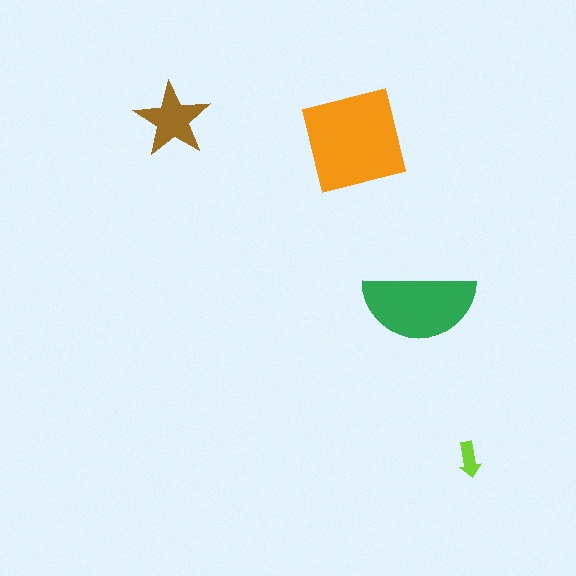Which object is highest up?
The brown star is topmost.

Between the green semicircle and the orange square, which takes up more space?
The orange square.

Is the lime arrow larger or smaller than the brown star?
Smaller.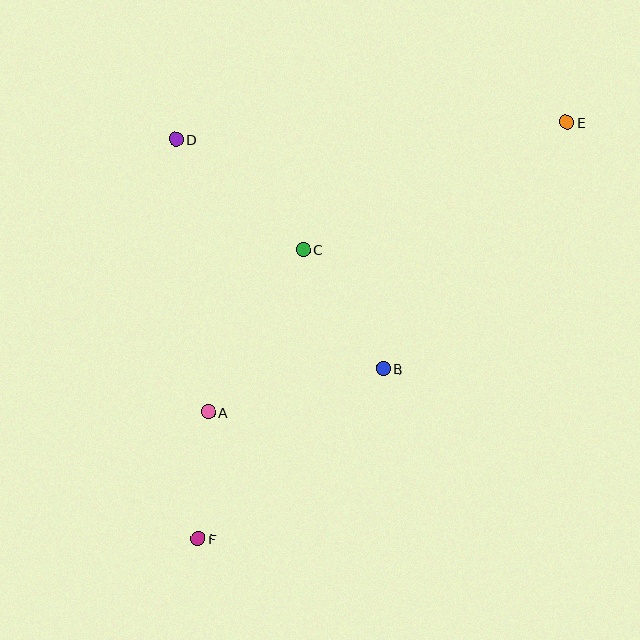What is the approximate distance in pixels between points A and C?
The distance between A and C is approximately 188 pixels.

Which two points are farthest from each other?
Points E and F are farthest from each other.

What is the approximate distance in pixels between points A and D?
The distance between A and D is approximately 275 pixels.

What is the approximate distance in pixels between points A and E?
The distance between A and E is approximately 461 pixels.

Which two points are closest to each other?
Points A and F are closest to each other.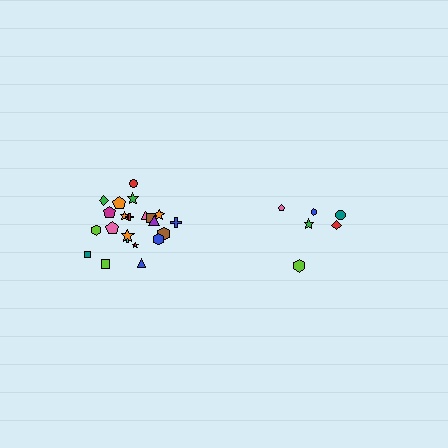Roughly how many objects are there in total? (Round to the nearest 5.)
Roughly 30 objects in total.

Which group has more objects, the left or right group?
The left group.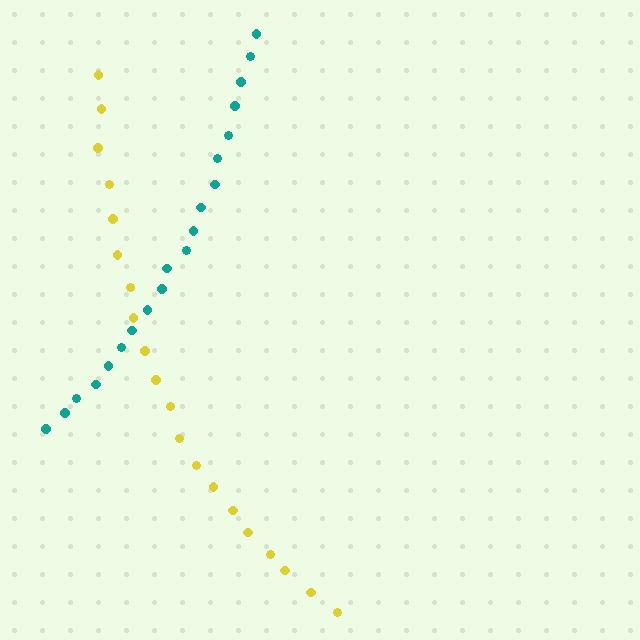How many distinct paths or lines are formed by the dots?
There are 2 distinct paths.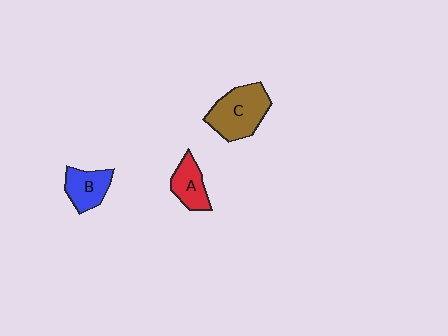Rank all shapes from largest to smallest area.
From largest to smallest: C (brown), B (blue), A (red).